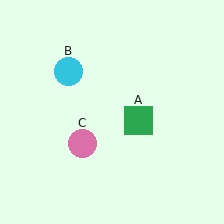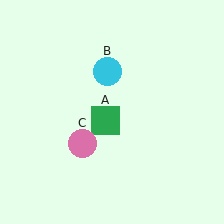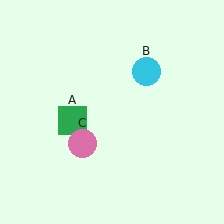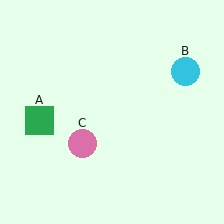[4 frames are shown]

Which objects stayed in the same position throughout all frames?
Pink circle (object C) remained stationary.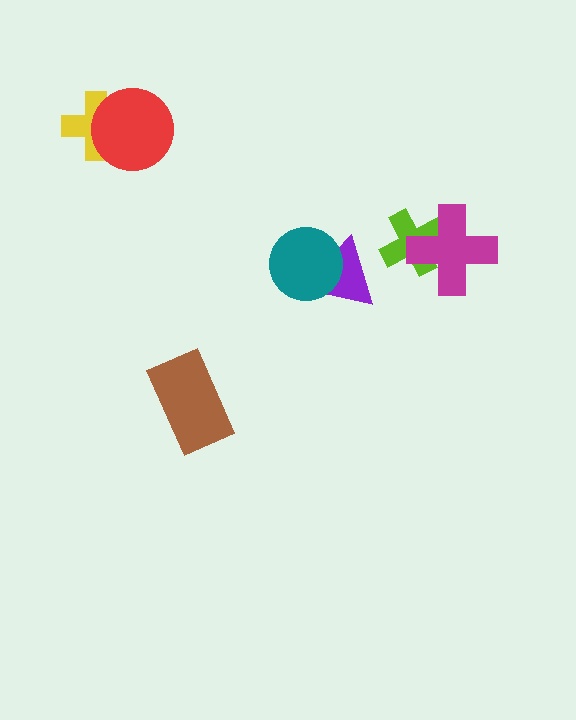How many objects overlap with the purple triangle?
1 object overlaps with the purple triangle.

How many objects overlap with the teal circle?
1 object overlaps with the teal circle.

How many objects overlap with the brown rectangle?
0 objects overlap with the brown rectangle.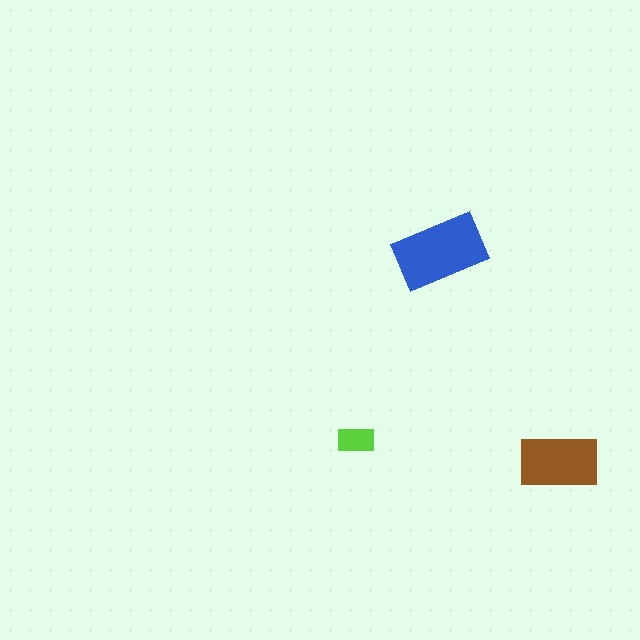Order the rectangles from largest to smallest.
the blue one, the brown one, the lime one.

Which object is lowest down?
The brown rectangle is bottommost.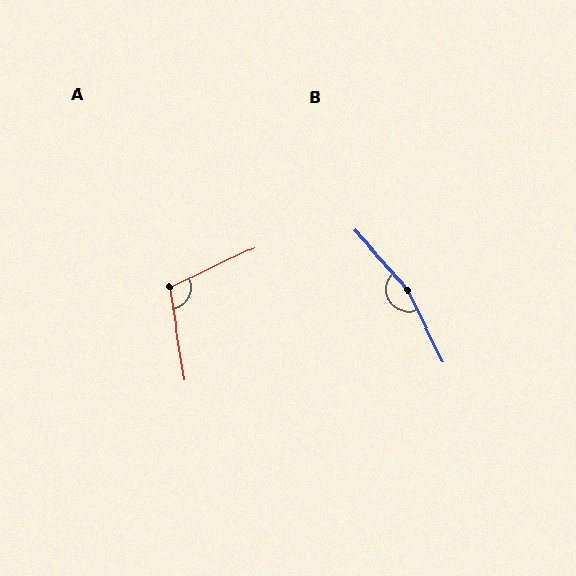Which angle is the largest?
B, at approximately 165 degrees.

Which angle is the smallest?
A, at approximately 106 degrees.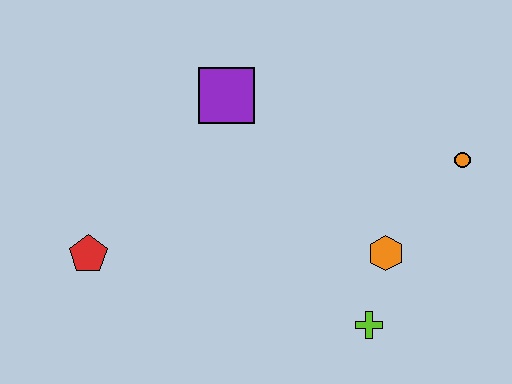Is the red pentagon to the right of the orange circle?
No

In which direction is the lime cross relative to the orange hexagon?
The lime cross is below the orange hexagon.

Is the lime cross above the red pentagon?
No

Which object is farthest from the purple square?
The lime cross is farthest from the purple square.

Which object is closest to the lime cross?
The orange hexagon is closest to the lime cross.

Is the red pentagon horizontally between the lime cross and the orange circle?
No